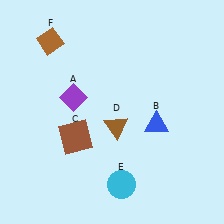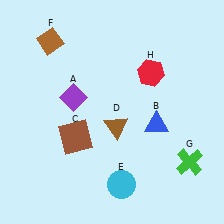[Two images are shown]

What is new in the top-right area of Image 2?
A red hexagon (H) was added in the top-right area of Image 2.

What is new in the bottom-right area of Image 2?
A green cross (G) was added in the bottom-right area of Image 2.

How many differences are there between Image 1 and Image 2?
There are 2 differences between the two images.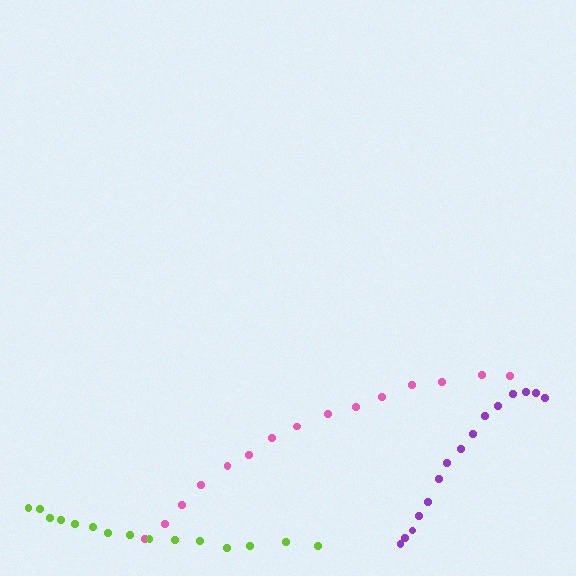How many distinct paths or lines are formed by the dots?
There are 3 distinct paths.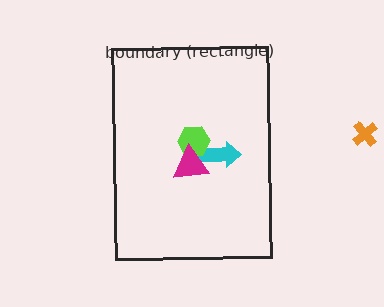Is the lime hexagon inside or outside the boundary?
Inside.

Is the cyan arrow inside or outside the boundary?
Inside.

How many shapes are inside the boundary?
3 inside, 1 outside.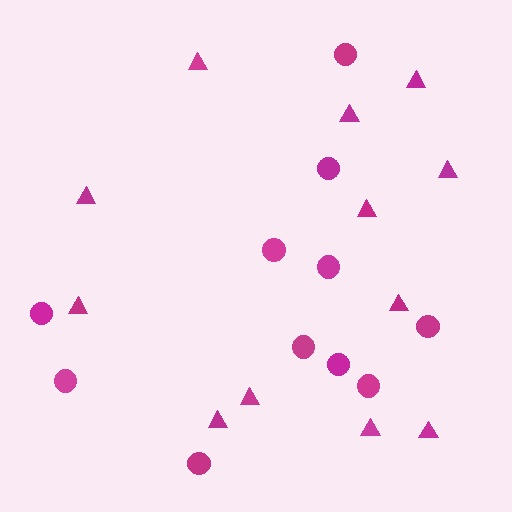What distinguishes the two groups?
There are 2 groups: one group of triangles (12) and one group of circles (11).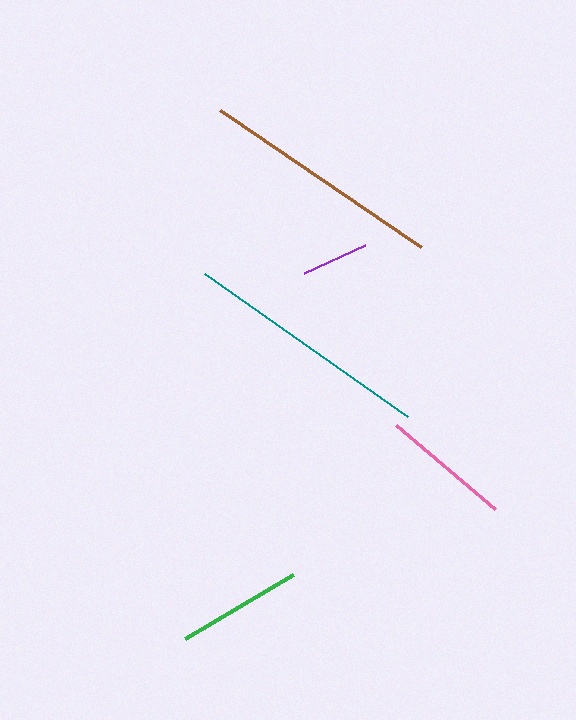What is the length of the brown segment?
The brown segment is approximately 243 pixels long.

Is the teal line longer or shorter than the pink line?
The teal line is longer than the pink line.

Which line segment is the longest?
The teal line is the longest at approximately 247 pixels.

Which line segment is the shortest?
The purple line is the shortest at approximately 67 pixels.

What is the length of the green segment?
The green segment is approximately 124 pixels long.